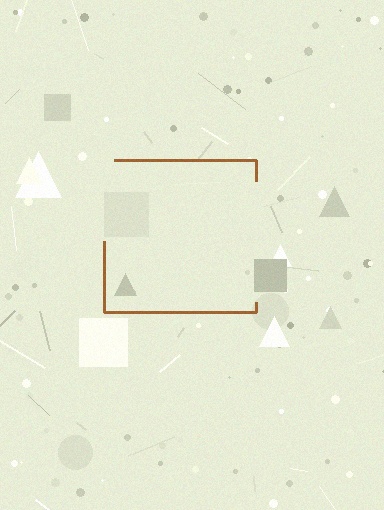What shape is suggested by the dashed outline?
The dashed outline suggests a square.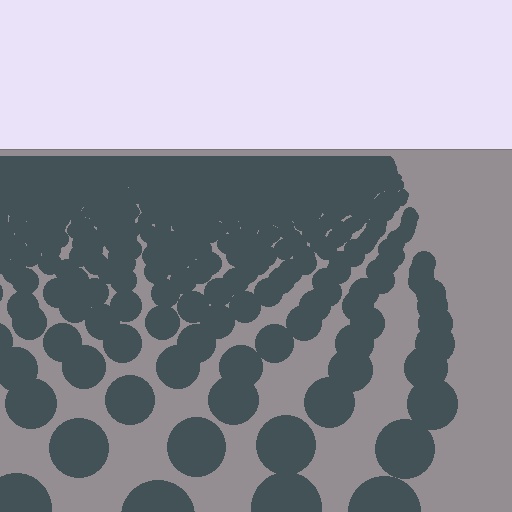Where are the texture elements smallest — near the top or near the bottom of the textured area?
Near the top.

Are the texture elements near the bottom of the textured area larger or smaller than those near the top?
Larger. Near the bottom, elements are closer to the viewer and appear at a bigger on-screen size.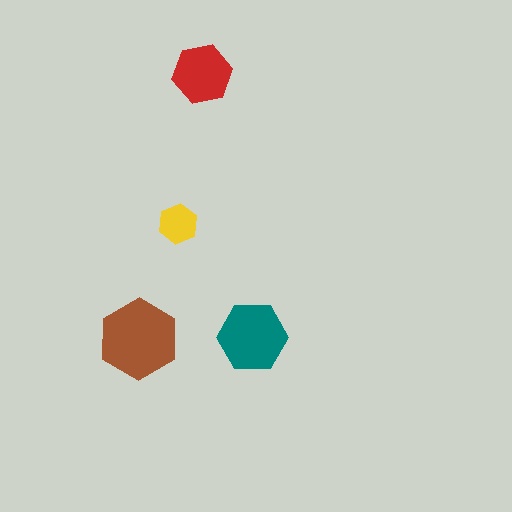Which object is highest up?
The red hexagon is topmost.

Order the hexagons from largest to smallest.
the brown one, the teal one, the red one, the yellow one.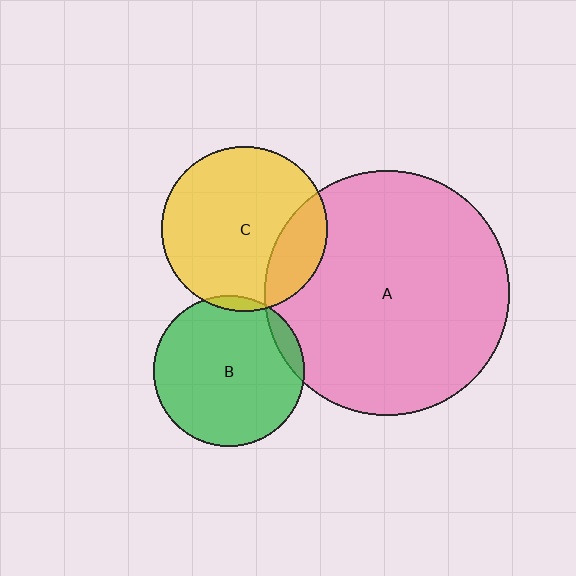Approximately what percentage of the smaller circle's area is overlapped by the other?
Approximately 20%.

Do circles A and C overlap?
Yes.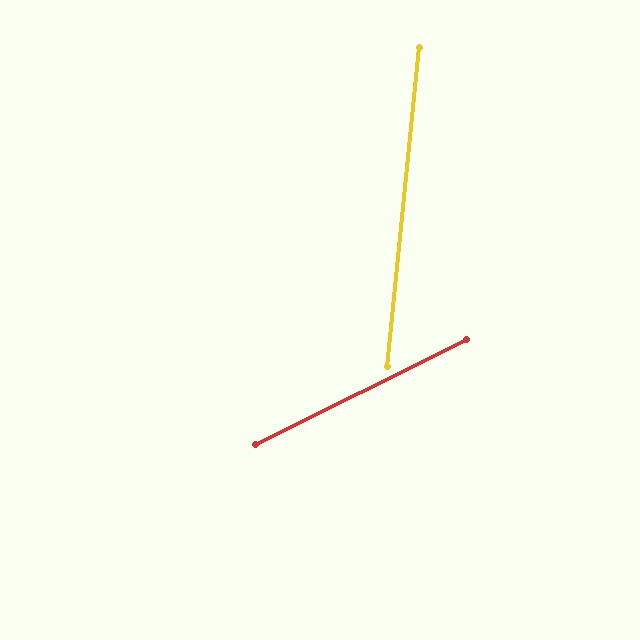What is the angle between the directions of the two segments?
Approximately 58 degrees.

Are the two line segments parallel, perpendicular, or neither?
Neither parallel nor perpendicular — they differ by about 58°.